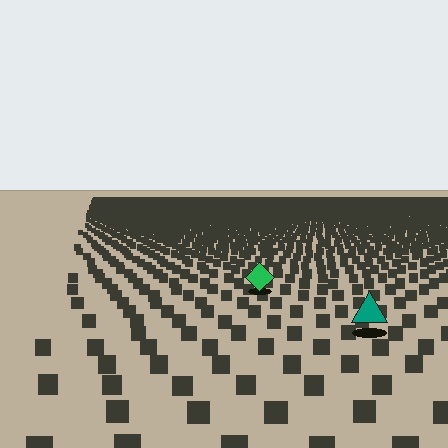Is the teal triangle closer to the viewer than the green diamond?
Yes. The teal triangle is closer — you can tell from the texture gradient: the ground texture is coarser near it.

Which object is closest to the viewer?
The teal triangle is closest. The texture marks near it are larger and more spread out.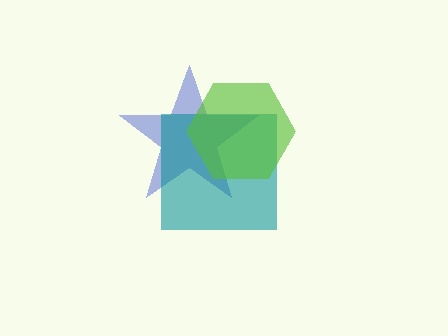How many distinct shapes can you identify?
There are 3 distinct shapes: a blue star, a teal square, a lime hexagon.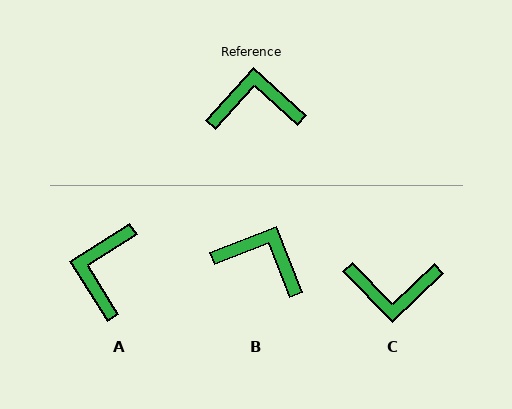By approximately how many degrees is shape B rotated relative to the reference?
Approximately 26 degrees clockwise.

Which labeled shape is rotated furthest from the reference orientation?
C, about 177 degrees away.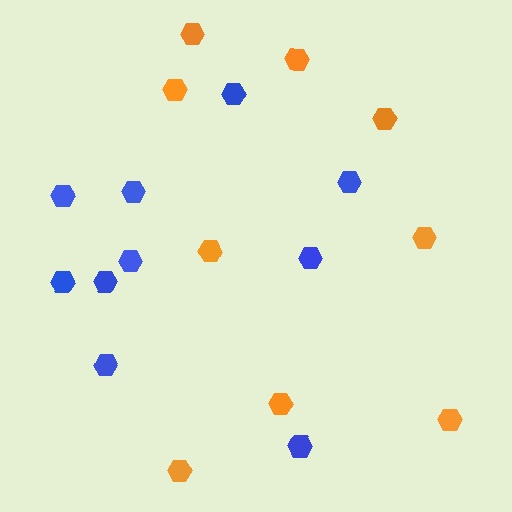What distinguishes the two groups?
There are 2 groups: one group of blue hexagons (10) and one group of orange hexagons (9).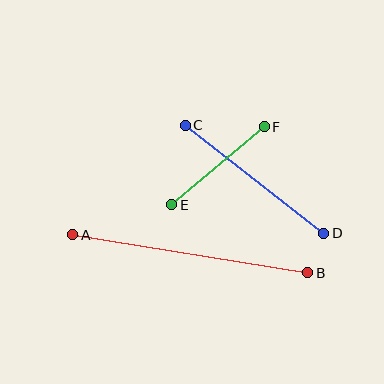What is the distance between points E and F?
The distance is approximately 121 pixels.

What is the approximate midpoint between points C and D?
The midpoint is at approximately (255, 179) pixels.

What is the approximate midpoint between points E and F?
The midpoint is at approximately (218, 166) pixels.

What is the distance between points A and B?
The distance is approximately 238 pixels.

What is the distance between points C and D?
The distance is approximately 176 pixels.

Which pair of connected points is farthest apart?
Points A and B are farthest apart.